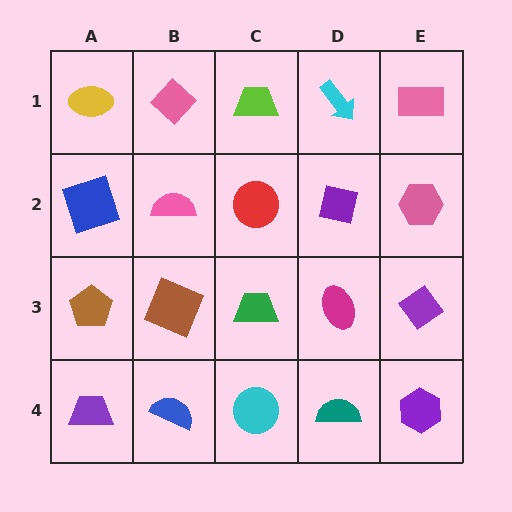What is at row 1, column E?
A pink rectangle.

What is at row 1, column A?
A yellow ellipse.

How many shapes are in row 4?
5 shapes.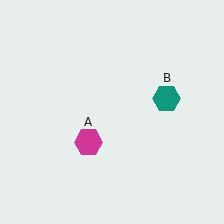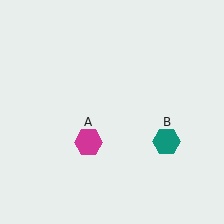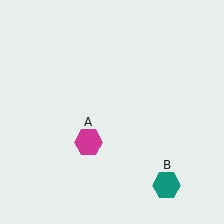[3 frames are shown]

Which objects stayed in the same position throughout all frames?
Magenta hexagon (object A) remained stationary.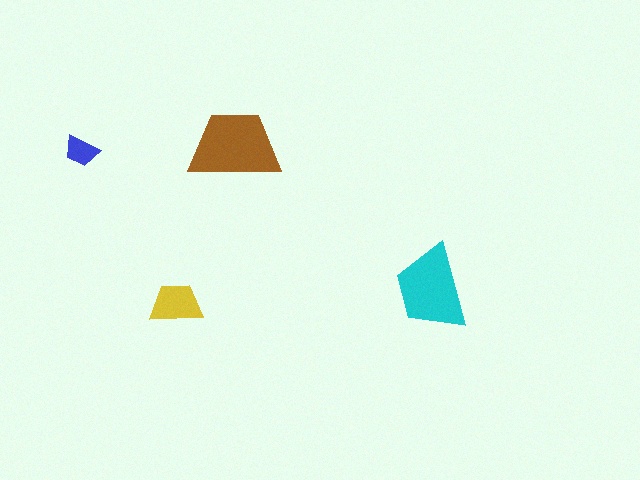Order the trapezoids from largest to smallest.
the brown one, the cyan one, the yellow one, the blue one.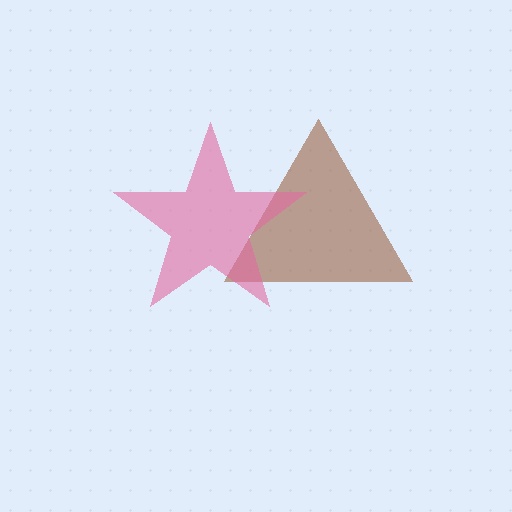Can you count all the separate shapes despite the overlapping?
Yes, there are 2 separate shapes.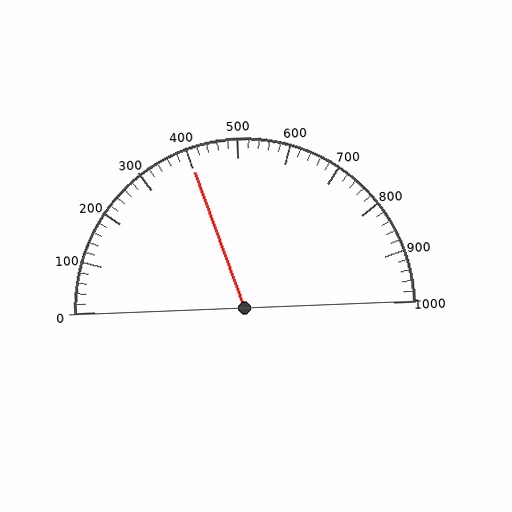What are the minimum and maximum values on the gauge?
The gauge ranges from 0 to 1000.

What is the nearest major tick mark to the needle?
The nearest major tick mark is 400.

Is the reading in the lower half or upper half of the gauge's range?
The reading is in the lower half of the range (0 to 1000).